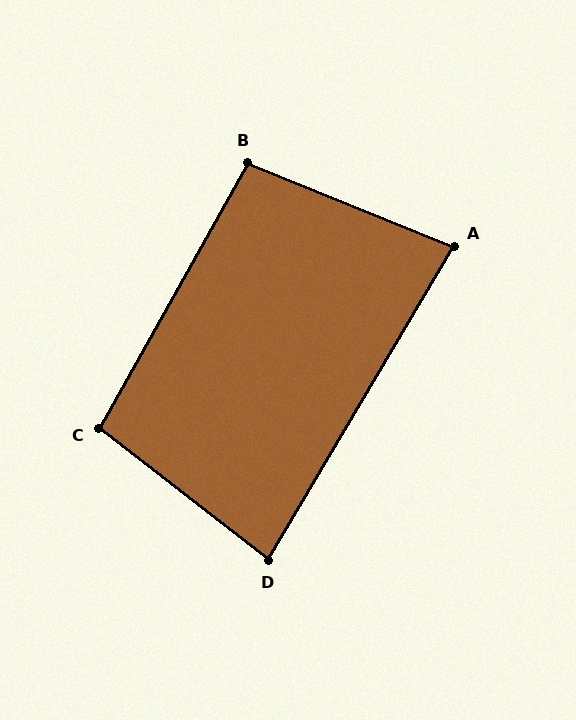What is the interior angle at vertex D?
Approximately 83 degrees (acute).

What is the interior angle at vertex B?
Approximately 97 degrees (obtuse).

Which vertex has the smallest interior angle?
A, at approximately 81 degrees.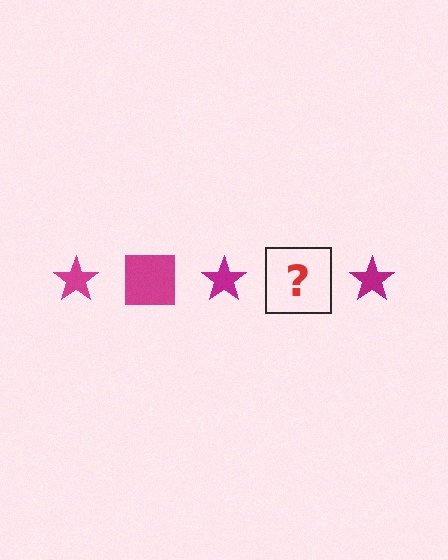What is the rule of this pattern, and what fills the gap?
The rule is that the pattern cycles through star, square shapes in magenta. The gap should be filled with a magenta square.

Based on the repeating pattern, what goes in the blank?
The blank should be a magenta square.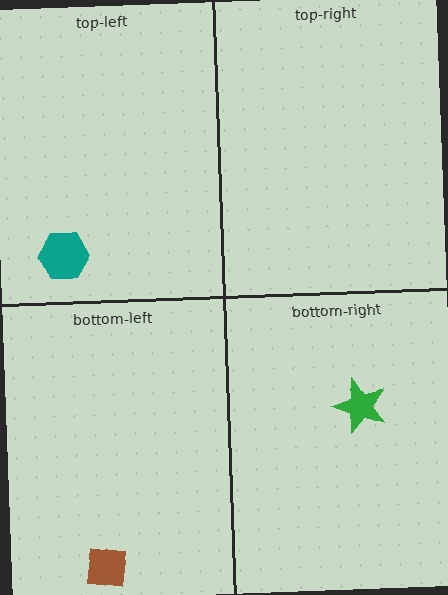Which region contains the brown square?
The bottom-left region.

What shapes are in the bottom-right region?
The green star.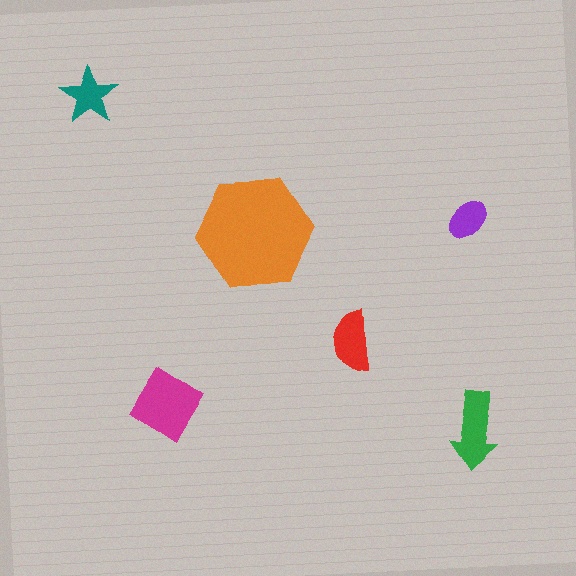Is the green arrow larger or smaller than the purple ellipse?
Larger.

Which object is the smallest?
The purple ellipse.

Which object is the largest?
The orange hexagon.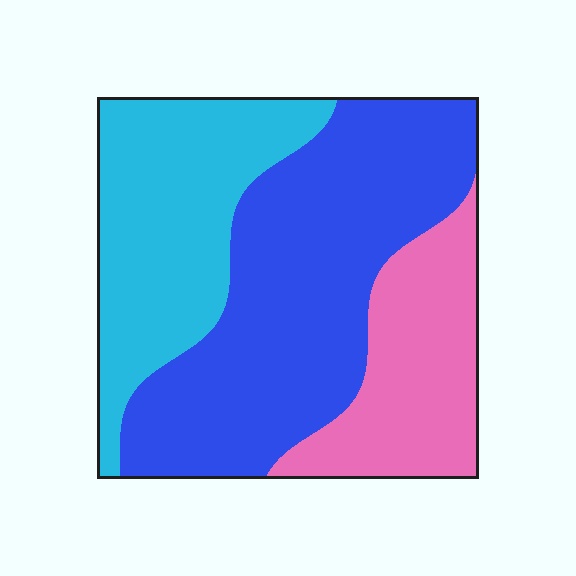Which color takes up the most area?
Blue, at roughly 45%.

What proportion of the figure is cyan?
Cyan takes up about one third (1/3) of the figure.